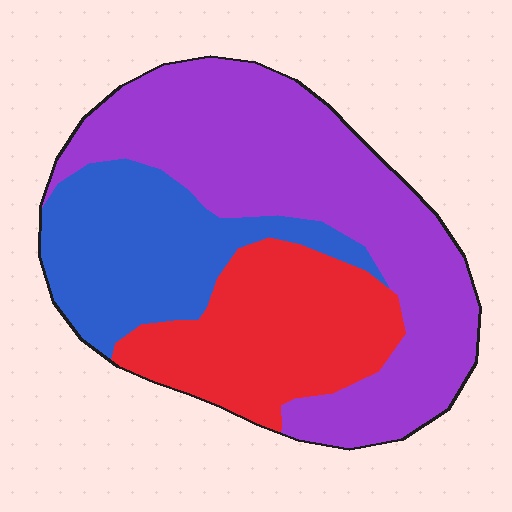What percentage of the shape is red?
Red takes up about one quarter (1/4) of the shape.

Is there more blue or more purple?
Purple.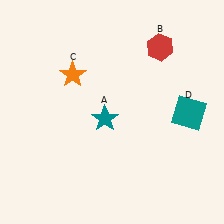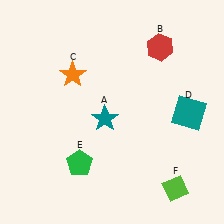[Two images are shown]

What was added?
A green pentagon (E), a lime diamond (F) were added in Image 2.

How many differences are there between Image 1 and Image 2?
There are 2 differences between the two images.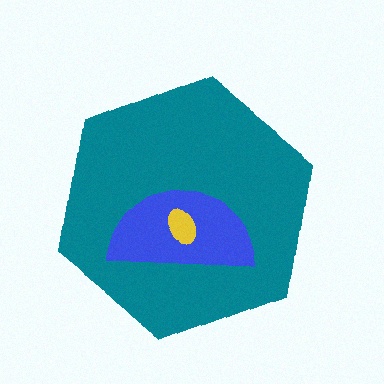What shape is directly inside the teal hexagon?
The blue semicircle.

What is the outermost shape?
The teal hexagon.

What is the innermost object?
The yellow ellipse.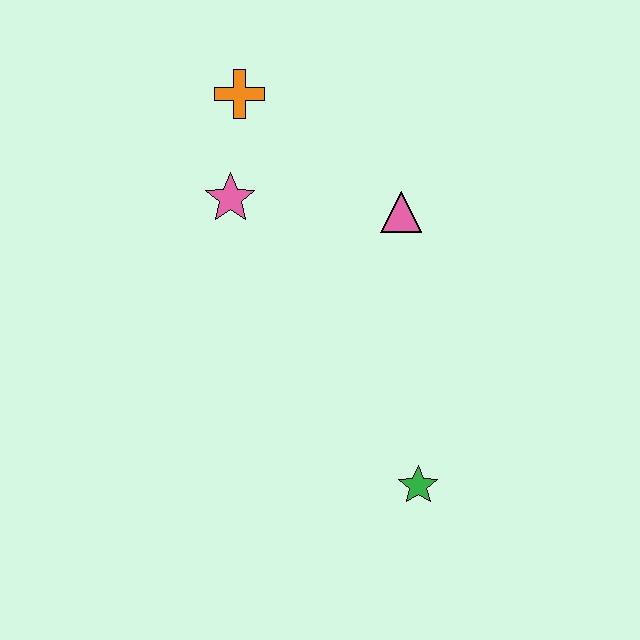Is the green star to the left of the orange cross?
No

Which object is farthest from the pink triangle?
The green star is farthest from the pink triangle.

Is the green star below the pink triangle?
Yes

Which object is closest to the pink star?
The orange cross is closest to the pink star.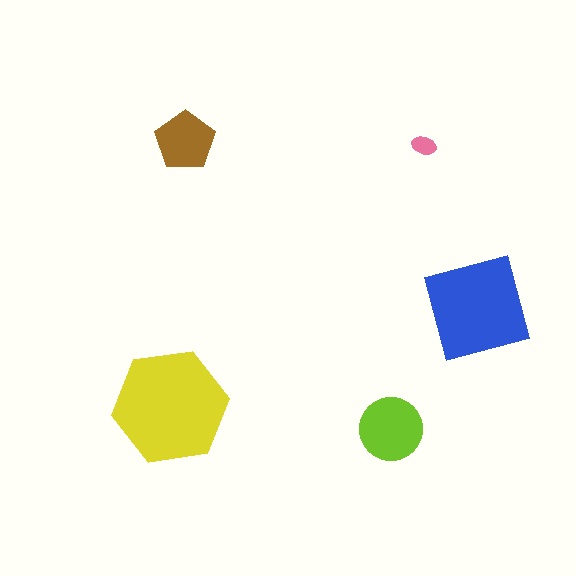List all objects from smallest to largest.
The pink ellipse, the brown pentagon, the lime circle, the blue square, the yellow hexagon.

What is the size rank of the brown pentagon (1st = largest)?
4th.